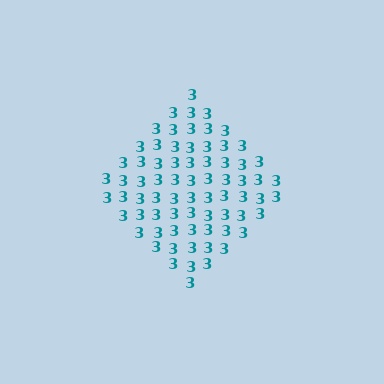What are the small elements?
The small elements are digit 3's.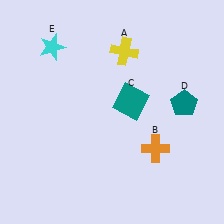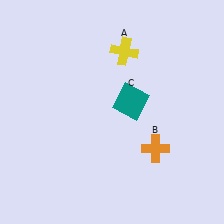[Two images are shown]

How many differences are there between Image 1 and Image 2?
There are 2 differences between the two images.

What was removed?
The teal pentagon (D), the cyan star (E) were removed in Image 2.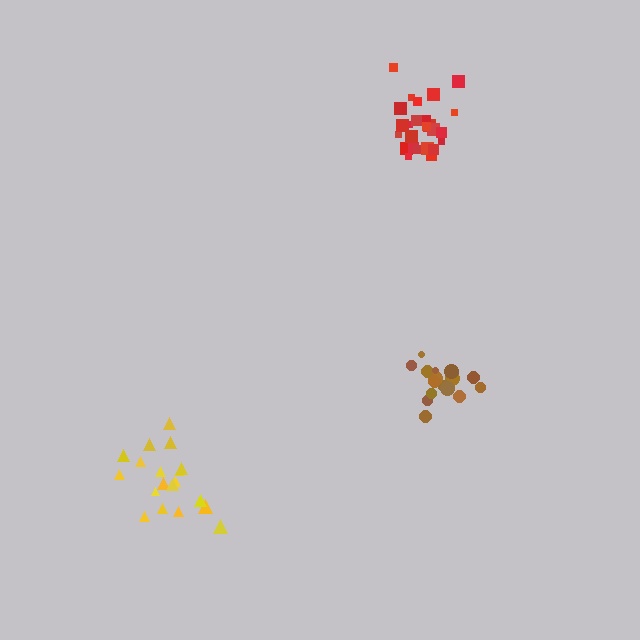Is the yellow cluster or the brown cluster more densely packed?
Brown.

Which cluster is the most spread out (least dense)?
Yellow.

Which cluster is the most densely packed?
Red.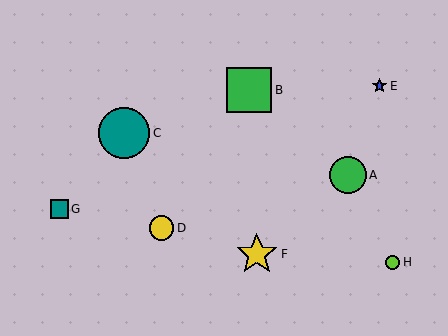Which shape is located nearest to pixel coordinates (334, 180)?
The green circle (labeled A) at (348, 175) is nearest to that location.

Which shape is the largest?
The teal circle (labeled C) is the largest.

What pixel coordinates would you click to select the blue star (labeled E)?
Click at (380, 86) to select the blue star E.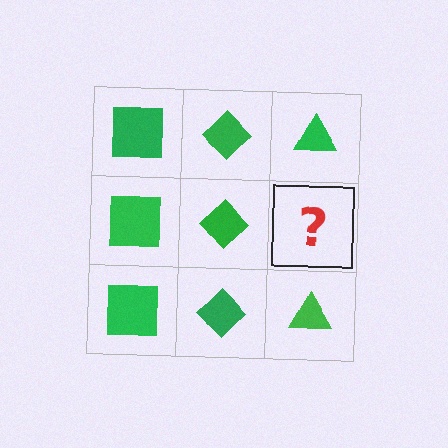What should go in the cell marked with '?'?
The missing cell should contain a green triangle.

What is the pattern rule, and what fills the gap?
The rule is that each column has a consistent shape. The gap should be filled with a green triangle.